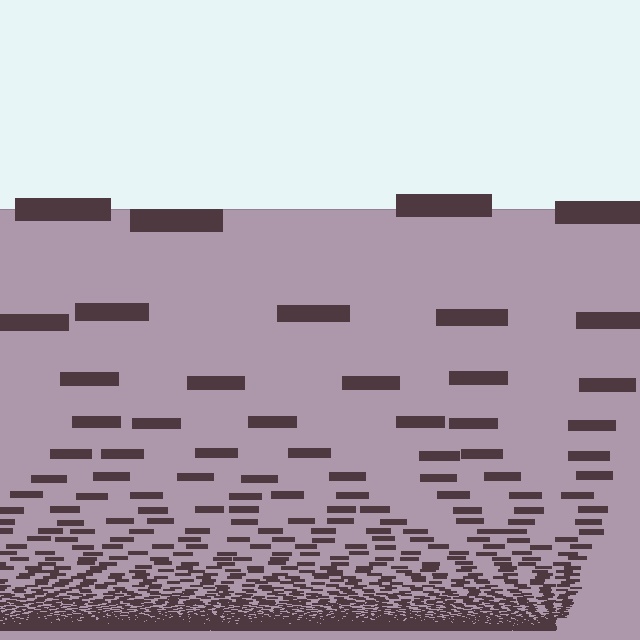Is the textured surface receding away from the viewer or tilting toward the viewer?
The surface appears to tilt toward the viewer. Texture elements get larger and sparser toward the top.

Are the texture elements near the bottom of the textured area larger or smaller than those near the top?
Smaller. The gradient is inverted — elements near the bottom are smaller and denser.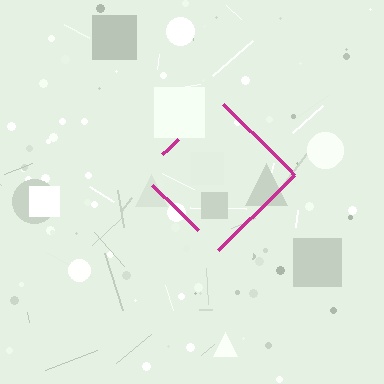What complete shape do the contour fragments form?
The contour fragments form a diamond.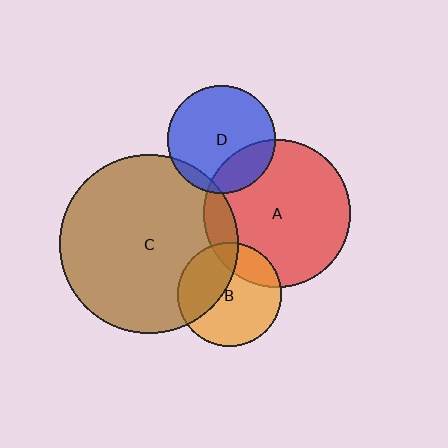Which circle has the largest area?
Circle C (brown).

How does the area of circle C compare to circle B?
Approximately 2.9 times.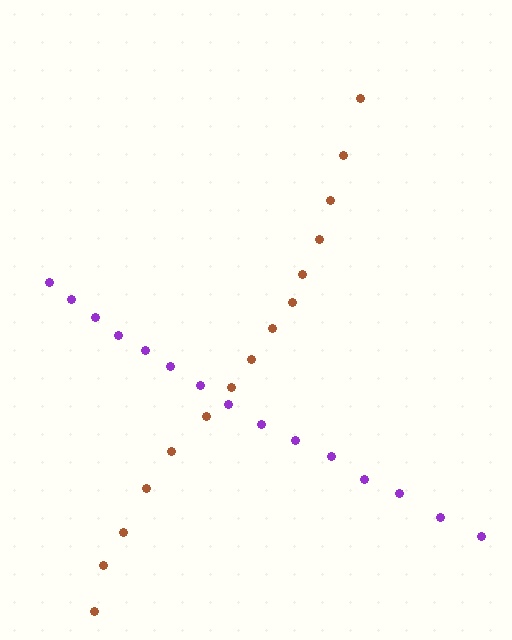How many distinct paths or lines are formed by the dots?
There are 2 distinct paths.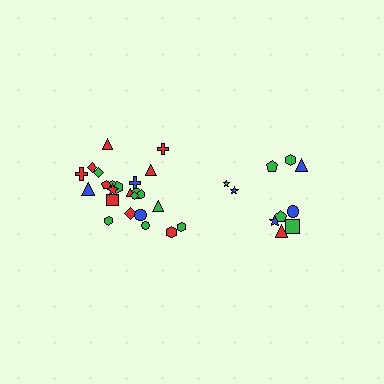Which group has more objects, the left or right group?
The left group.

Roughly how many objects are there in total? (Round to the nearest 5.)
Roughly 35 objects in total.